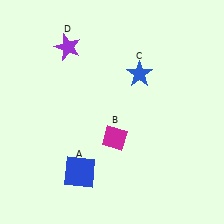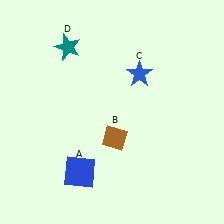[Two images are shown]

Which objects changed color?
B changed from magenta to brown. D changed from purple to teal.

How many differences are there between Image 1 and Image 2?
There are 2 differences between the two images.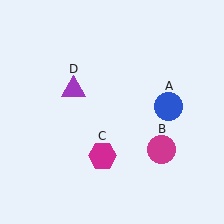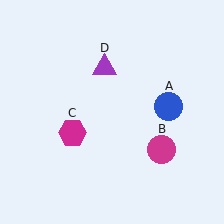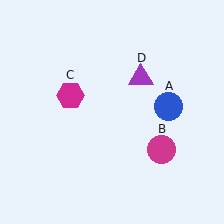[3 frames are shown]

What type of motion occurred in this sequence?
The magenta hexagon (object C), purple triangle (object D) rotated clockwise around the center of the scene.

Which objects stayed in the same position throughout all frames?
Blue circle (object A) and magenta circle (object B) remained stationary.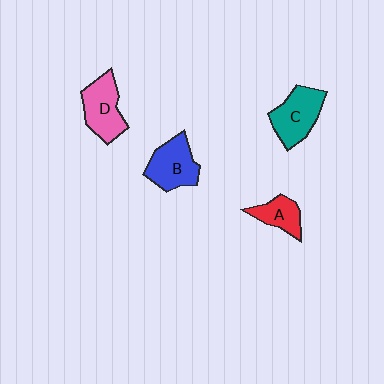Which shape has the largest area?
Shape C (teal).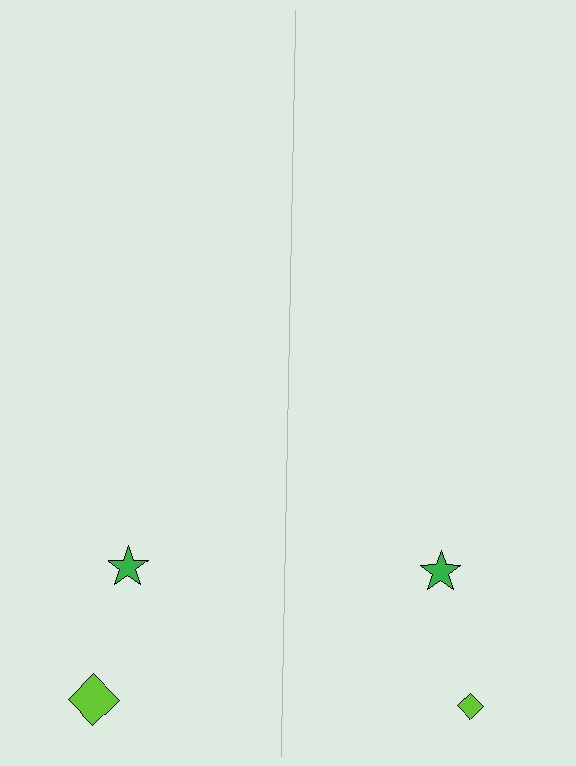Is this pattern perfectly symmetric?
No, the pattern is not perfectly symmetric. The lime diamond on the right side has a different size than its mirror counterpart.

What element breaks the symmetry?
The lime diamond on the right side has a different size than its mirror counterpart.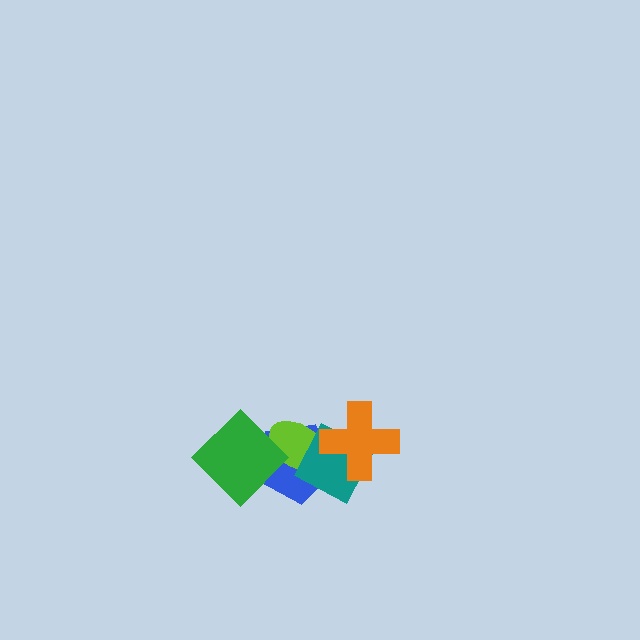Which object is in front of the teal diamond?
The orange cross is in front of the teal diamond.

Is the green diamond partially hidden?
No, no other shape covers it.